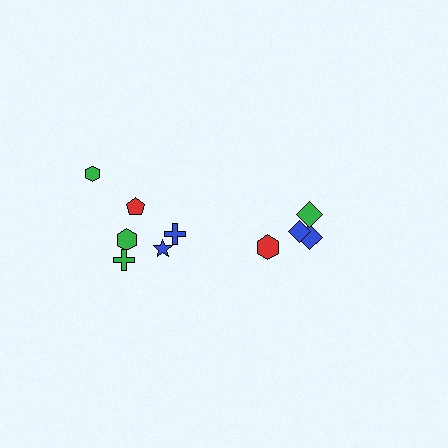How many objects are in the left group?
There are 6 objects.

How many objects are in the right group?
There are 4 objects.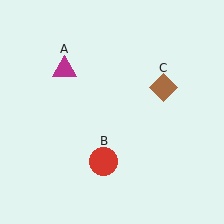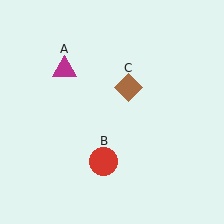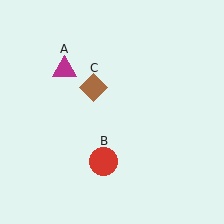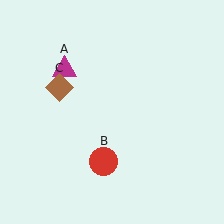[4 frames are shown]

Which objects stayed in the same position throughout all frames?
Magenta triangle (object A) and red circle (object B) remained stationary.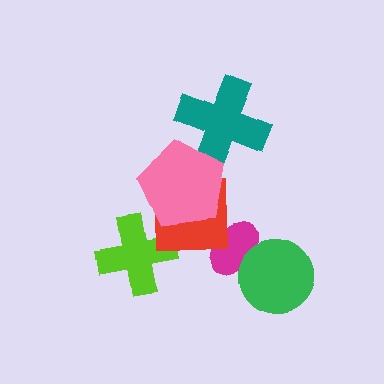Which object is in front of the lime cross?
The red square is in front of the lime cross.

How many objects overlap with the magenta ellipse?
2 objects overlap with the magenta ellipse.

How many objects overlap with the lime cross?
1 object overlaps with the lime cross.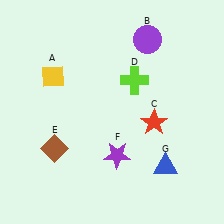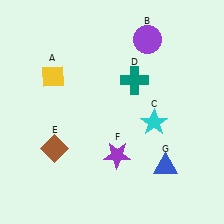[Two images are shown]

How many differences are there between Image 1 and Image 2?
There are 2 differences between the two images.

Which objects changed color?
C changed from red to cyan. D changed from lime to teal.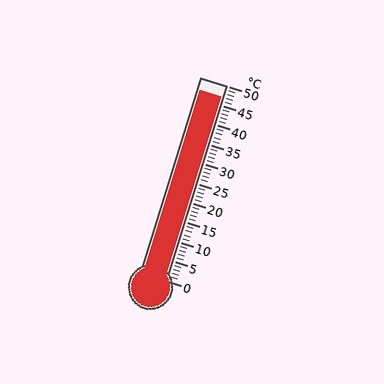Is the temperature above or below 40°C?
The temperature is above 40°C.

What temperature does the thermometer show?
The thermometer shows approximately 47°C.